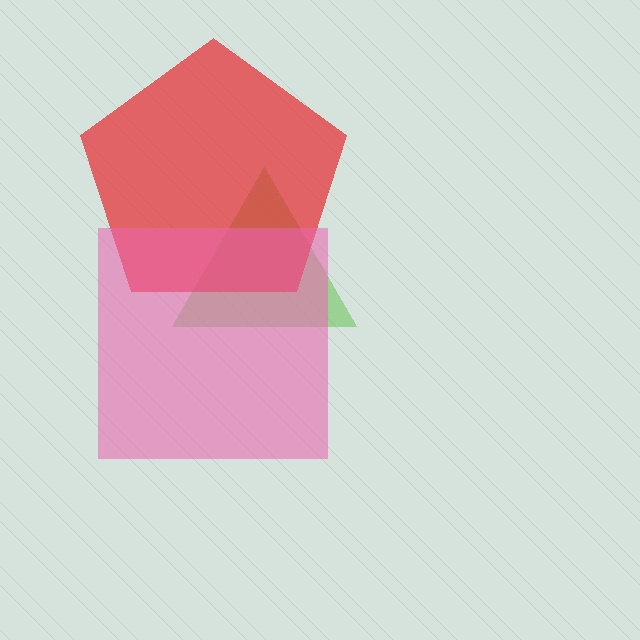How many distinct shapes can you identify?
There are 3 distinct shapes: a lime triangle, a red pentagon, a pink square.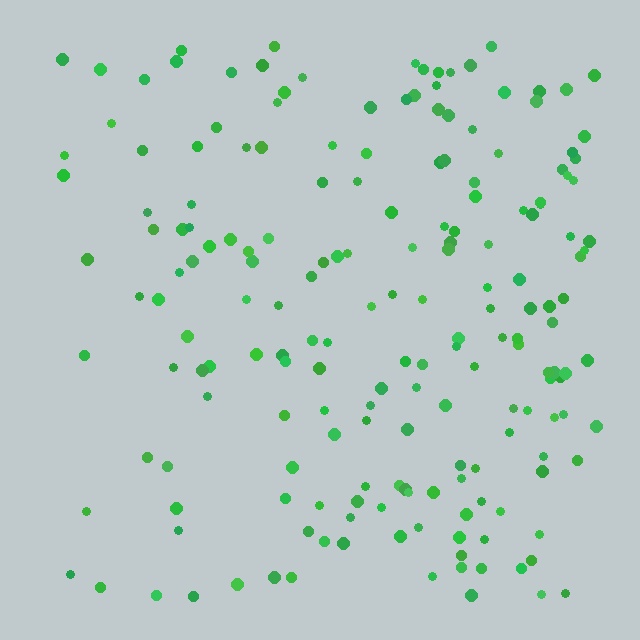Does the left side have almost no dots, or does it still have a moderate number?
Still a moderate number, just noticeably fewer than the right.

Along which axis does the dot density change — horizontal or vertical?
Horizontal.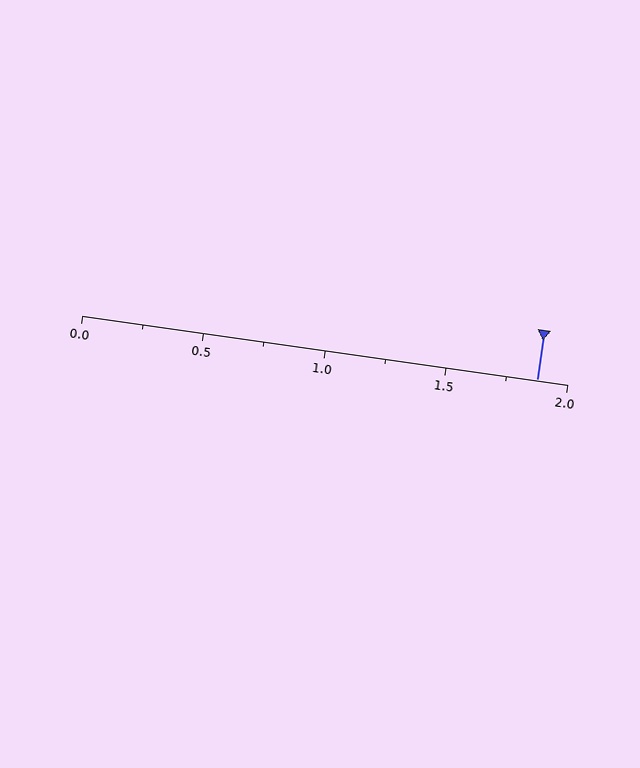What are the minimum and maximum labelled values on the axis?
The axis runs from 0.0 to 2.0.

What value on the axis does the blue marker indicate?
The marker indicates approximately 1.88.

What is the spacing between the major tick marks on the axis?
The major ticks are spaced 0.5 apart.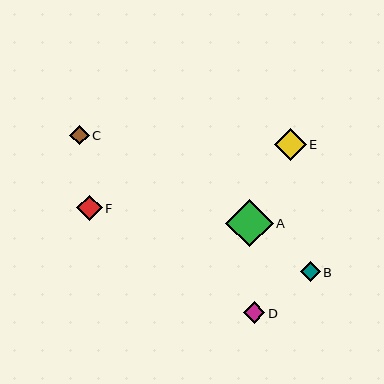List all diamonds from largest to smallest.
From largest to smallest: A, E, F, D, B, C.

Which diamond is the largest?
Diamond A is the largest with a size of approximately 47 pixels.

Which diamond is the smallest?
Diamond C is the smallest with a size of approximately 19 pixels.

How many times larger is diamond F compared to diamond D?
Diamond F is approximately 1.2 times the size of diamond D.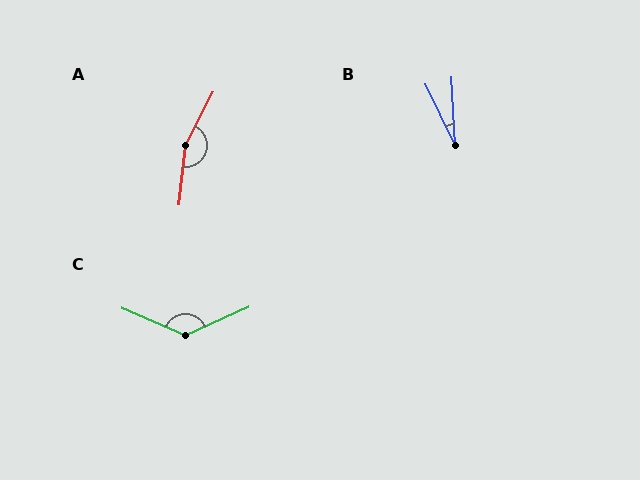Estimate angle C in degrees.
Approximately 132 degrees.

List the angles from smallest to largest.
B (23°), C (132°), A (159°).